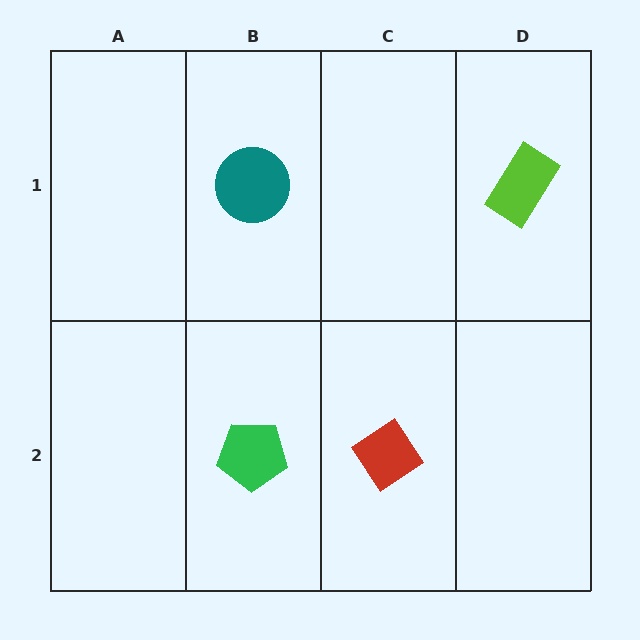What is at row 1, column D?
A lime rectangle.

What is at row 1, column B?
A teal circle.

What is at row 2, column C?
A red diamond.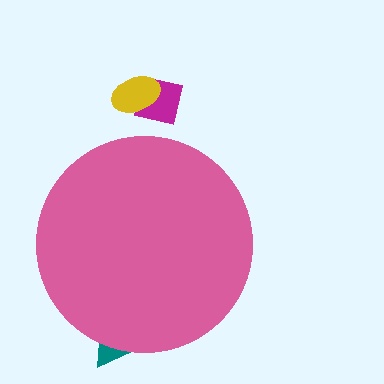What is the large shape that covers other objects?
A pink circle.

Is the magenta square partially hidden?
No, the magenta square is fully visible.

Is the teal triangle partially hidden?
Yes, the teal triangle is partially hidden behind the pink circle.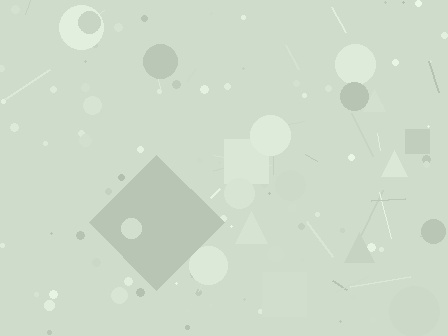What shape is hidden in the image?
A diamond is hidden in the image.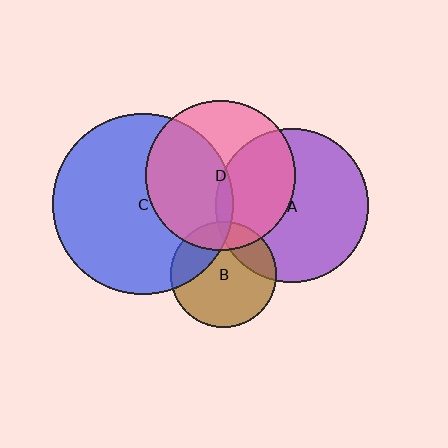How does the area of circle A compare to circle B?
Approximately 2.1 times.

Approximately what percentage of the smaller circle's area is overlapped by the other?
Approximately 45%.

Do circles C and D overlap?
Yes.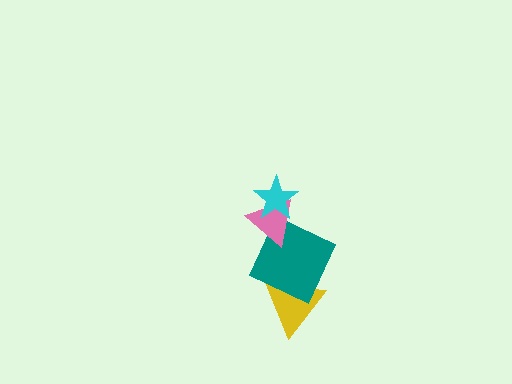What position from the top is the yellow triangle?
The yellow triangle is 4th from the top.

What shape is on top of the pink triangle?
The cyan star is on top of the pink triangle.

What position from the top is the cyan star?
The cyan star is 1st from the top.